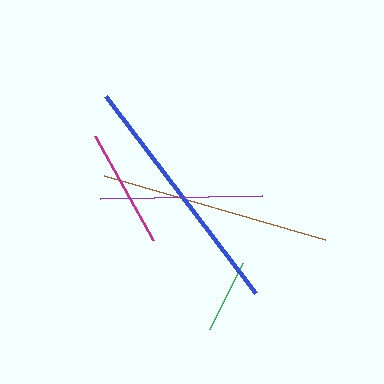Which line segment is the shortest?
The green line is the shortest at approximately 74 pixels.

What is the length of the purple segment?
The purple segment is approximately 163 pixels long.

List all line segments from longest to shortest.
From longest to shortest: blue, brown, purple, magenta, green.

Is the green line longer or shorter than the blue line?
The blue line is longer than the green line.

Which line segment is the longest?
The blue line is the longest at approximately 247 pixels.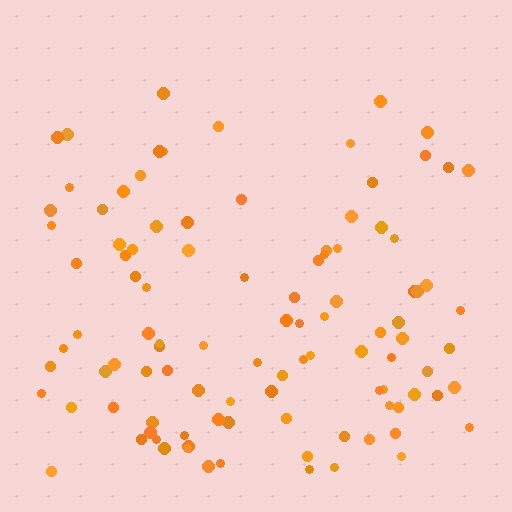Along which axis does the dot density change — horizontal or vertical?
Vertical.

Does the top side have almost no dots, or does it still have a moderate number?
Still a moderate number, just noticeably fewer than the bottom.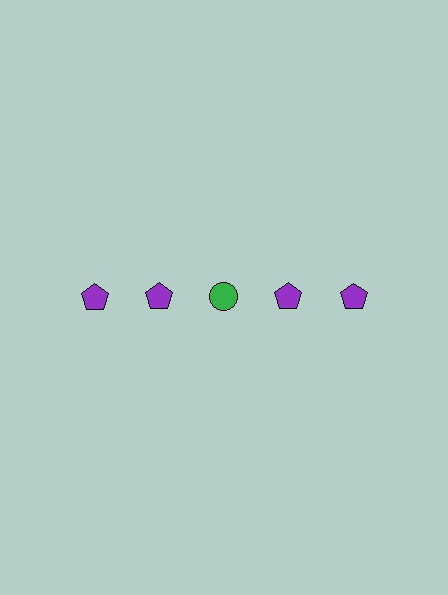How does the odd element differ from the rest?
It differs in both color (green instead of purple) and shape (circle instead of pentagon).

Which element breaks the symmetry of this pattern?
The green circle in the top row, center column breaks the symmetry. All other shapes are purple pentagons.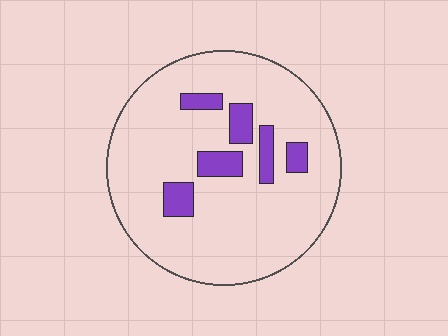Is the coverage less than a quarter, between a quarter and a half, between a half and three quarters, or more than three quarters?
Less than a quarter.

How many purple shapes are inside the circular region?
6.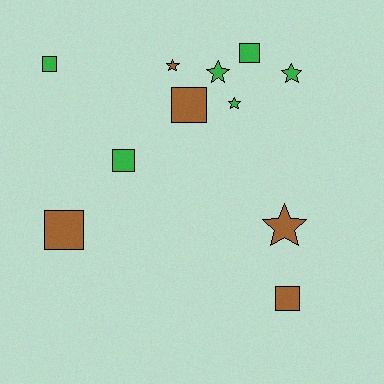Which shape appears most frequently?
Square, with 6 objects.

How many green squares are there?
There are 3 green squares.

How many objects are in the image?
There are 11 objects.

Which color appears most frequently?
Green, with 6 objects.